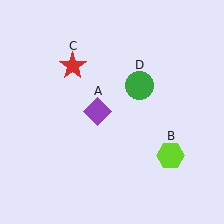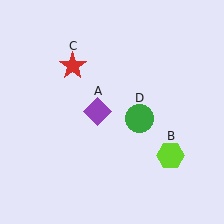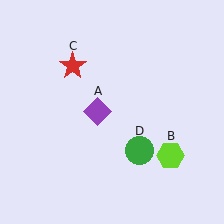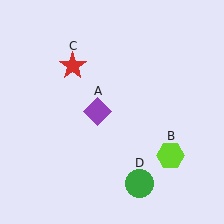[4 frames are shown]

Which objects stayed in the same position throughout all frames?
Purple diamond (object A) and lime hexagon (object B) and red star (object C) remained stationary.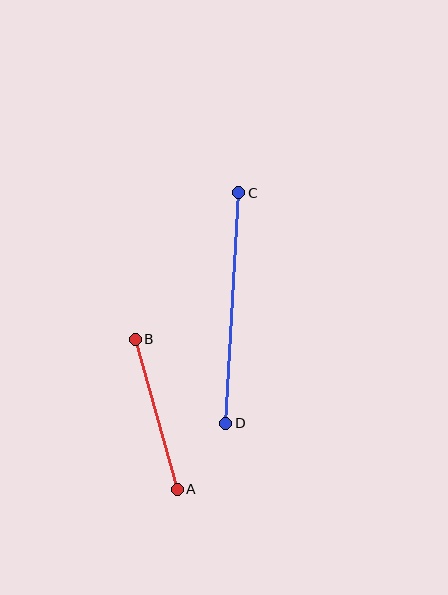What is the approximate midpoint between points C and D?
The midpoint is at approximately (232, 308) pixels.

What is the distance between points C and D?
The distance is approximately 231 pixels.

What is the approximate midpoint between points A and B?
The midpoint is at approximately (156, 414) pixels.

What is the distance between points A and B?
The distance is approximately 156 pixels.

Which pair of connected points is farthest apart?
Points C and D are farthest apart.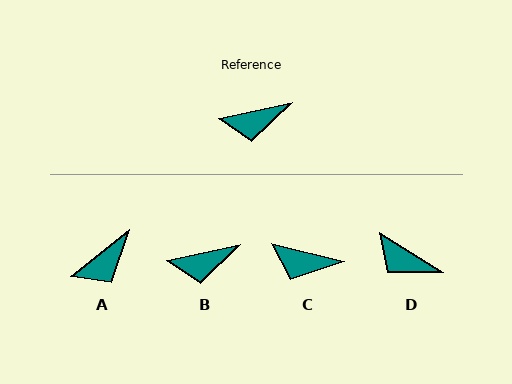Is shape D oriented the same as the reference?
No, it is off by about 44 degrees.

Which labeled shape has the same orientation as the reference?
B.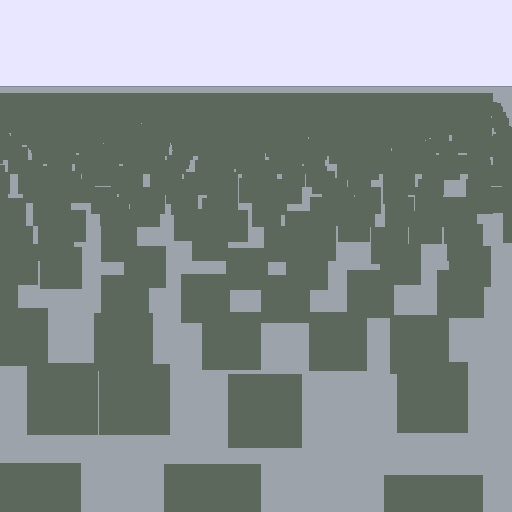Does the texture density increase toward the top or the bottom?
Density increases toward the top.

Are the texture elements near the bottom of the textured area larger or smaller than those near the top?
Larger. Near the bottom, elements are closer to the viewer and appear at a bigger on-screen size.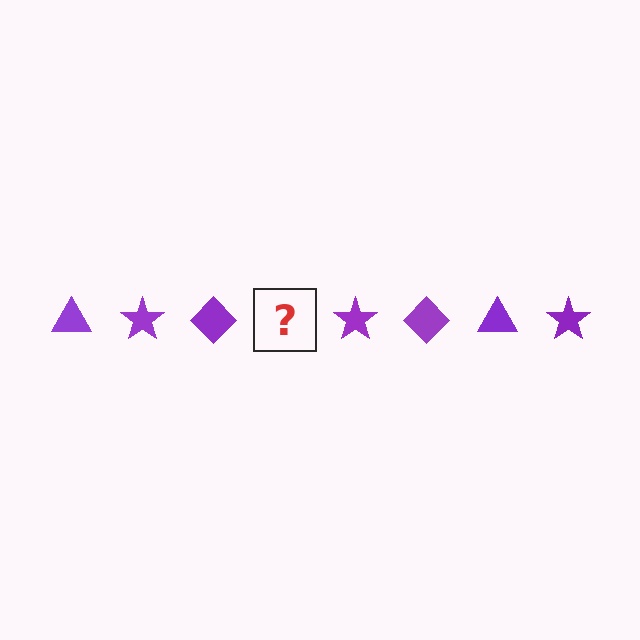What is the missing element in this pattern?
The missing element is a purple triangle.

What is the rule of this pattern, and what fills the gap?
The rule is that the pattern cycles through triangle, star, diamond shapes in purple. The gap should be filled with a purple triangle.